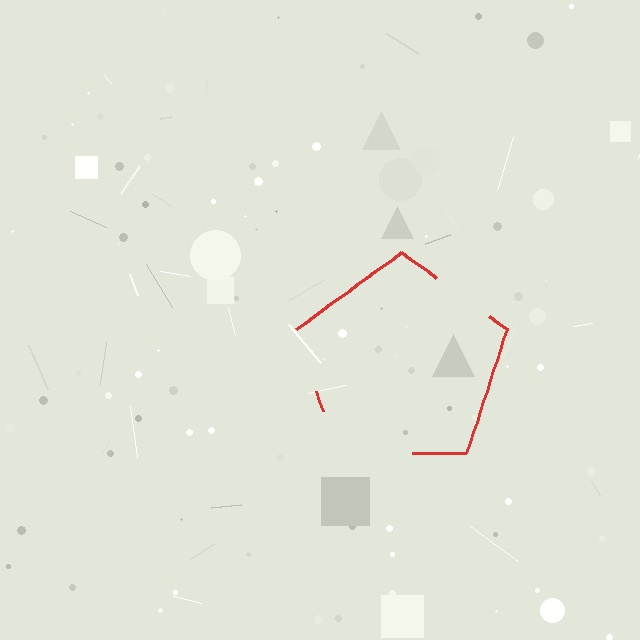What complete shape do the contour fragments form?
The contour fragments form a pentagon.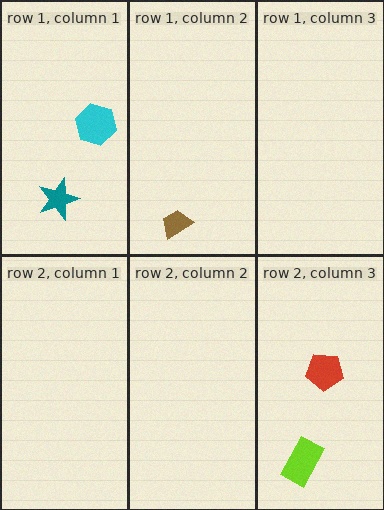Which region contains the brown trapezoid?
The row 1, column 2 region.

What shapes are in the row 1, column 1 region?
The cyan hexagon, the teal star.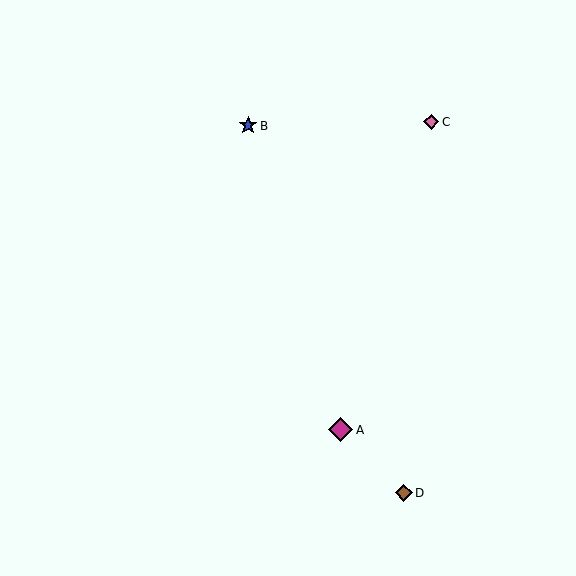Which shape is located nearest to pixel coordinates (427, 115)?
The pink diamond (labeled C) at (431, 122) is nearest to that location.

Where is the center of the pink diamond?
The center of the pink diamond is at (431, 122).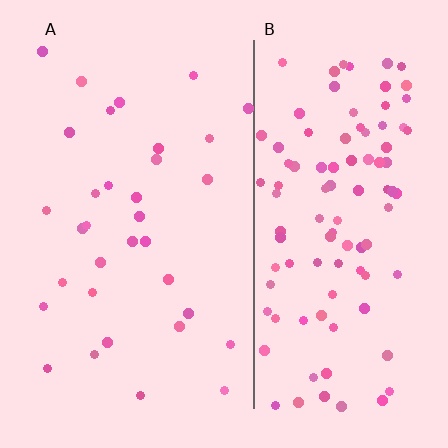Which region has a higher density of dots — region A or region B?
B (the right).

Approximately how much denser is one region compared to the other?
Approximately 3.2× — region B over region A.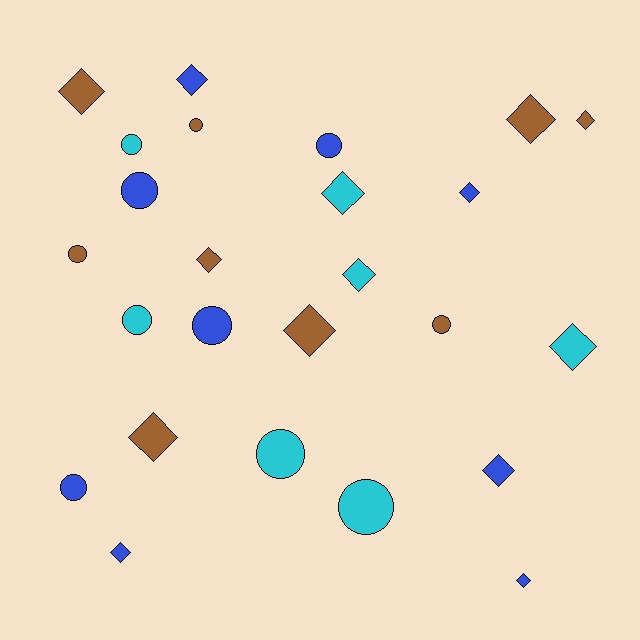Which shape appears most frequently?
Diamond, with 14 objects.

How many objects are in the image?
There are 25 objects.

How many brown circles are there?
There are 3 brown circles.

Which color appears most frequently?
Blue, with 9 objects.